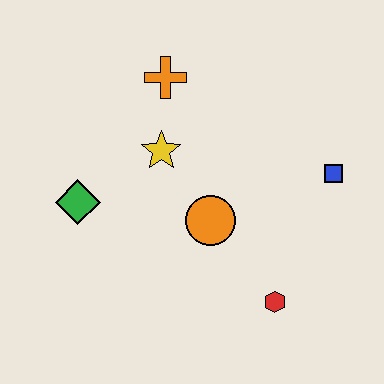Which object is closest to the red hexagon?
The orange circle is closest to the red hexagon.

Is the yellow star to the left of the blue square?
Yes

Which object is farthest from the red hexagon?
The orange cross is farthest from the red hexagon.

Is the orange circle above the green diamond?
No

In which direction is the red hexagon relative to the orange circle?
The red hexagon is below the orange circle.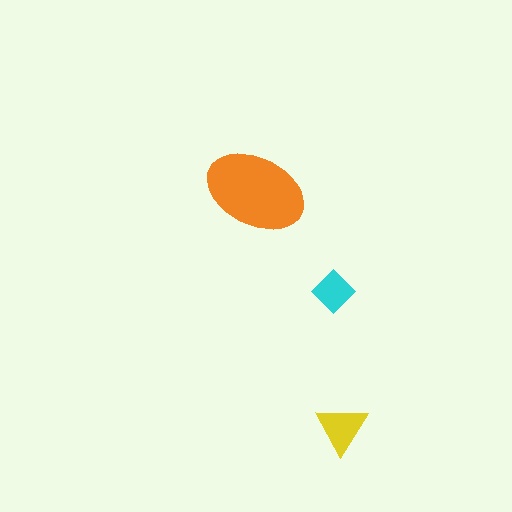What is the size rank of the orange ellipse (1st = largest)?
1st.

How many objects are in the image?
There are 3 objects in the image.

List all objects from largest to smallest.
The orange ellipse, the yellow triangle, the cyan diamond.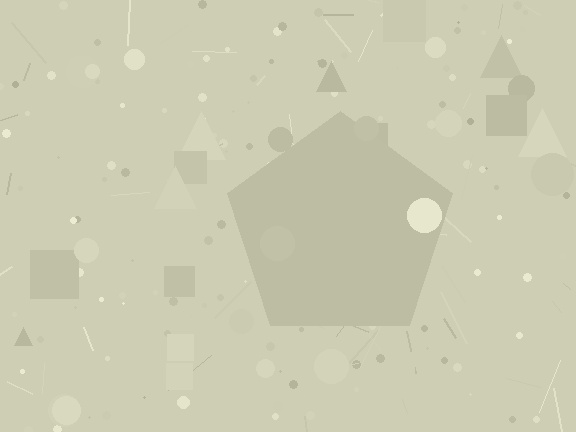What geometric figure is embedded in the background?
A pentagon is embedded in the background.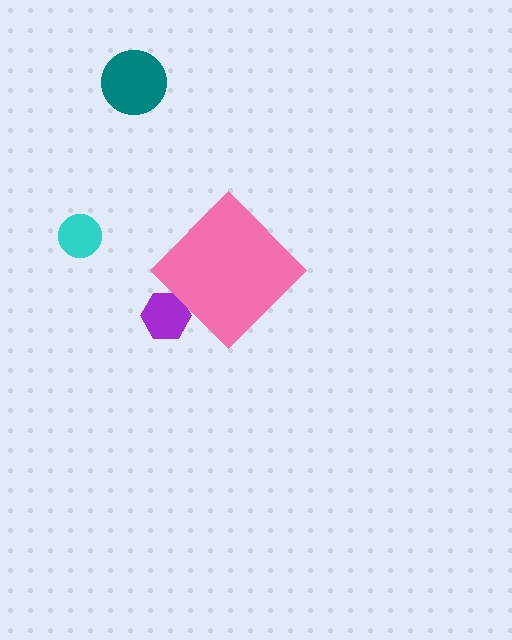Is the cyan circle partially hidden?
No, the cyan circle is fully visible.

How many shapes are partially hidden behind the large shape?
1 shape is partially hidden.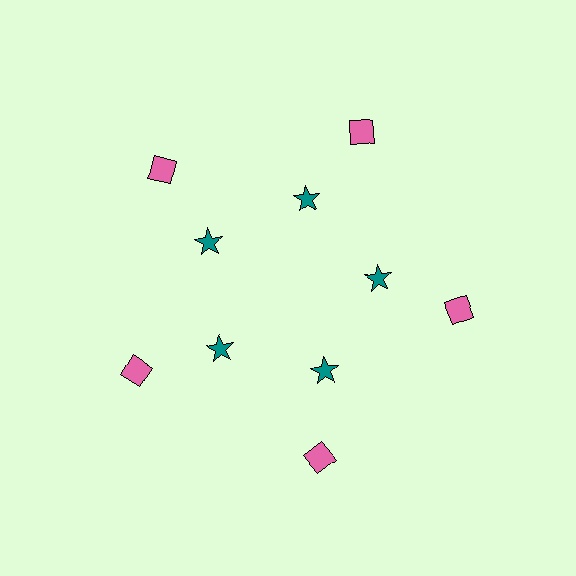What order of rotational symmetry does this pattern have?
This pattern has 5-fold rotational symmetry.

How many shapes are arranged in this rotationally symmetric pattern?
There are 10 shapes, arranged in 5 groups of 2.